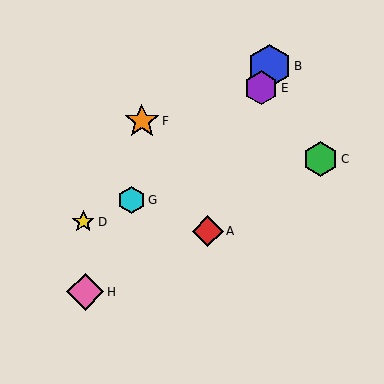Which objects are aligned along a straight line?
Objects A, B, E are aligned along a straight line.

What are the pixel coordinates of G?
Object G is at (131, 200).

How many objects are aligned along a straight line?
3 objects (A, B, E) are aligned along a straight line.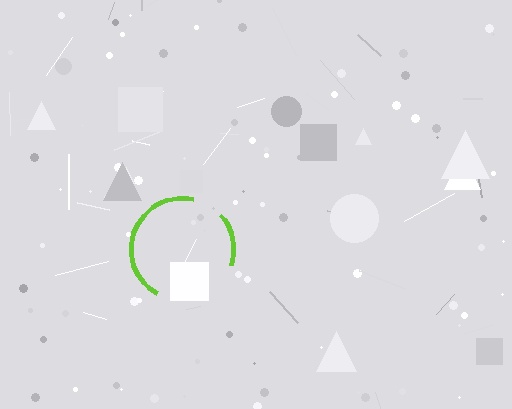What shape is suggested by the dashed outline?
The dashed outline suggests a circle.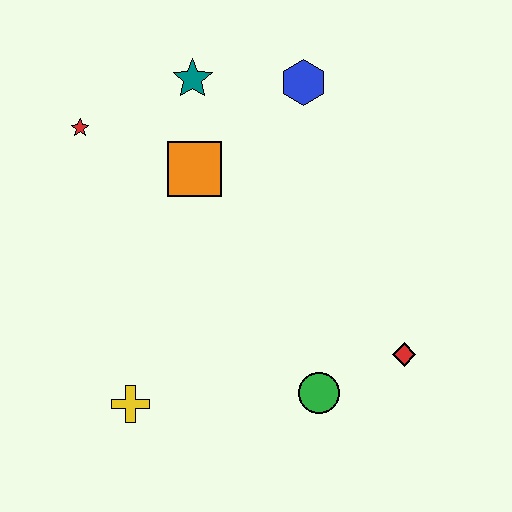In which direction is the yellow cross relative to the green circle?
The yellow cross is to the left of the green circle.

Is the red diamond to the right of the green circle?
Yes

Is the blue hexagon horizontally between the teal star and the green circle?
Yes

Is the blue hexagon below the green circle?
No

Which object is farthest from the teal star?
The red diamond is farthest from the teal star.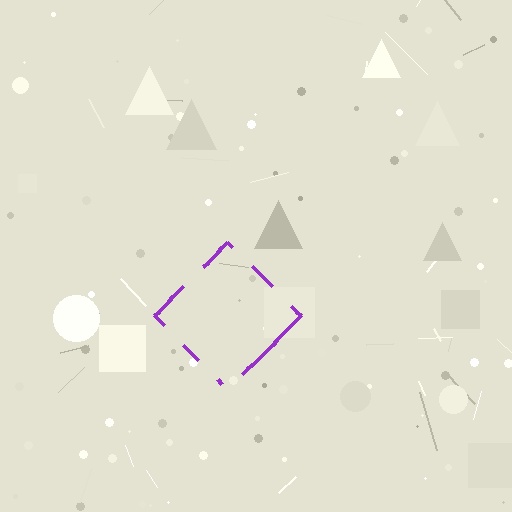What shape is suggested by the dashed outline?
The dashed outline suggests a diamond.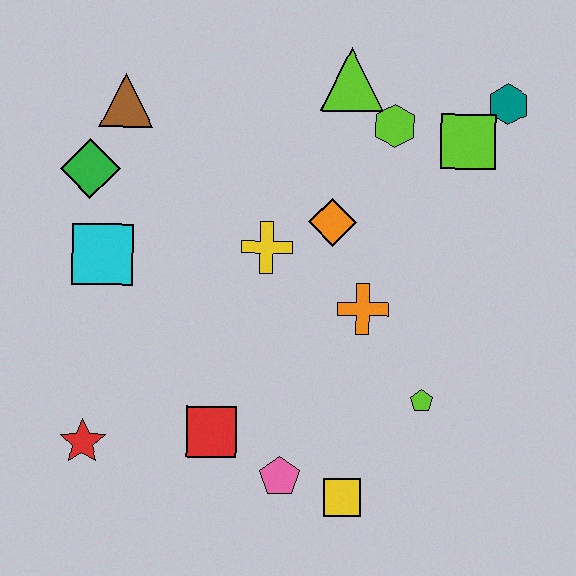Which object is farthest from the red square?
The teal hexagon is farthest from the red square.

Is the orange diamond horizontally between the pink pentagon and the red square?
No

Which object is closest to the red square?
The pink pentagon is closest to the red square.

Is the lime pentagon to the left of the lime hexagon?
No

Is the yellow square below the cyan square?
Yes